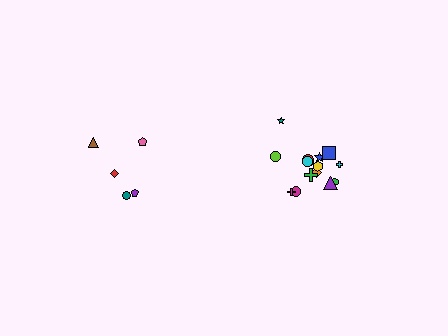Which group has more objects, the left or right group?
The right group.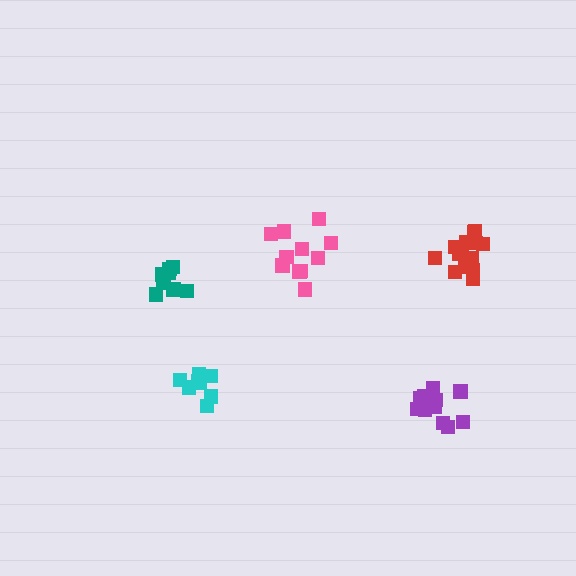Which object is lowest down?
The purple cluster is bottommost.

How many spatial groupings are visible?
There are 5 spatial groupings.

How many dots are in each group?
Group 1: 12 dots, Group 2: 9 dots, Group 3: 11 dots, Group 4: 9 dots, Group 5: 14 dots (55 total).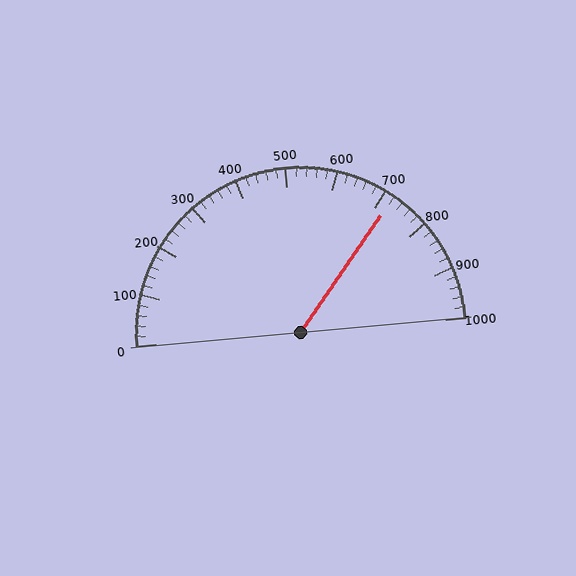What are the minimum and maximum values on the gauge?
The gauge ranges from 0 to 1000.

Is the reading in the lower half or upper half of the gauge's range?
The reading is in the upper half of the range (0 to 1000).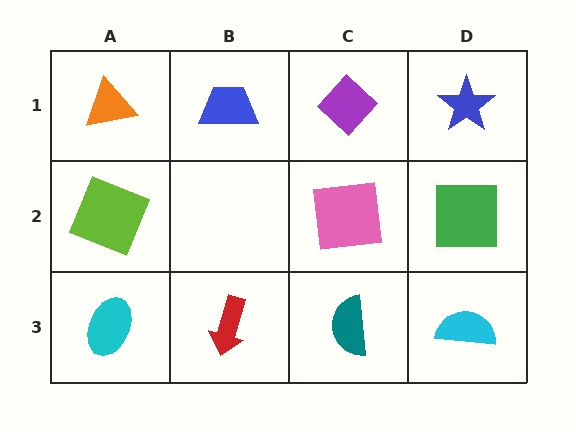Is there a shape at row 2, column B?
No, that cell is empty.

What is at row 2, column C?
A pink square.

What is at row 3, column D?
A cyan semicircle.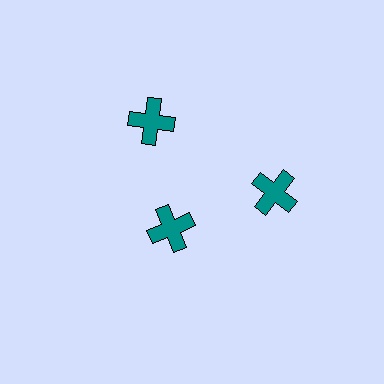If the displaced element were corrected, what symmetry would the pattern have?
It would have 3-fold rotational symmetry — the pattern would map onto itself every 120 degrees.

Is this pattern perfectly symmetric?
No. The 3 teal crosses are arranged in a ring, but one element near the 7 o'clock position is pulled inward toward the center, breaking the 3-fold rotational symmetry.